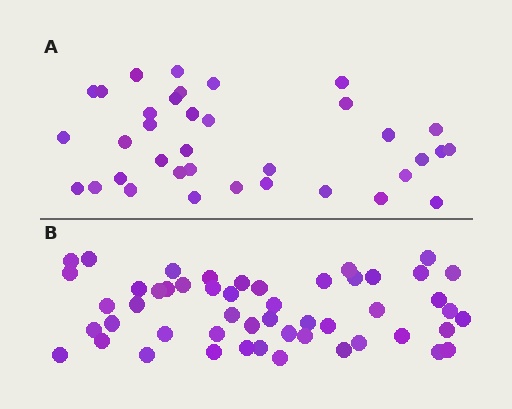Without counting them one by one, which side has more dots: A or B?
Region B (the bottom region) has more dots.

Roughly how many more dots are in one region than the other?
Region B has approximately 15 more dots than region A.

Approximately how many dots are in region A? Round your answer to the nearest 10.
About 40 dots. (The exact count is 36, which rounds to 40.)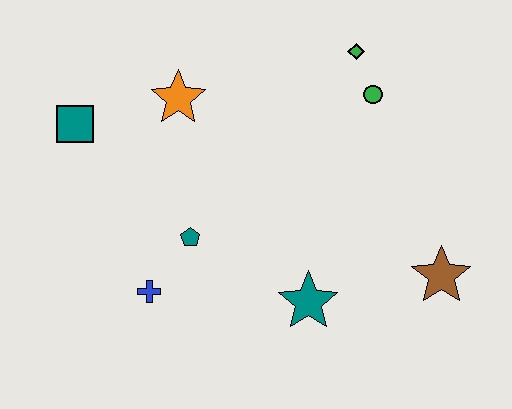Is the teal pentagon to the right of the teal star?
No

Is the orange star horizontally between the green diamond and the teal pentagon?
No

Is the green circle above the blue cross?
Yes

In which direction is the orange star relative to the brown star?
The orange star is to the left of the brown star.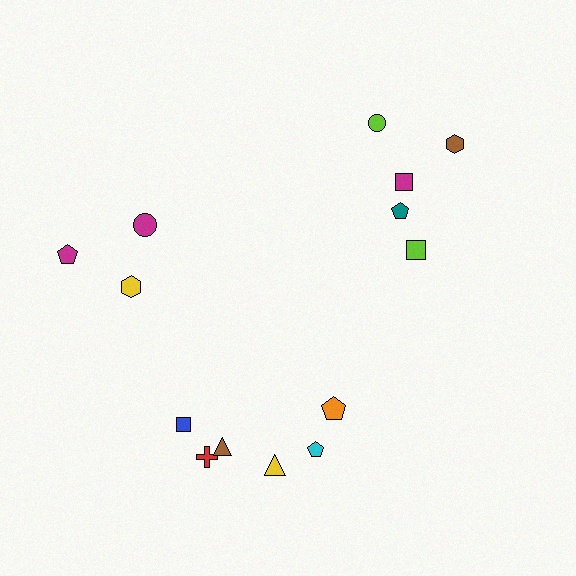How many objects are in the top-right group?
There are 5 objects.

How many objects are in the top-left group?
There are 3 objects.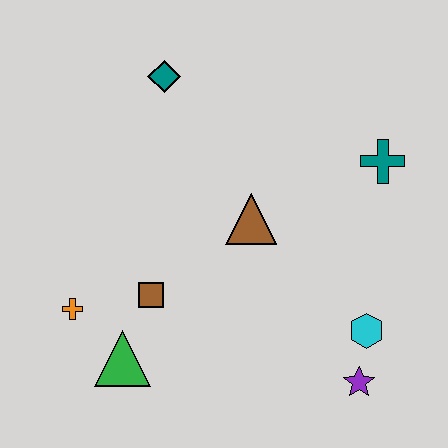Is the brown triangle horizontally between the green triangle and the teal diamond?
No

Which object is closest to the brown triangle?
The brown square is closest to the brown triangle.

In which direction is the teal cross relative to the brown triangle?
The teal cross is to the right of the brown triangle.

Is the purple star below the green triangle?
Yes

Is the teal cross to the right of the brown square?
Yes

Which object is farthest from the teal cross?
The orange cross is farthest from the teal cross.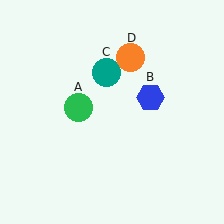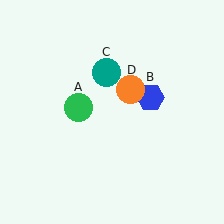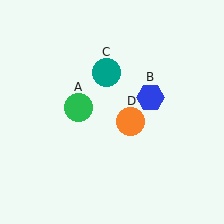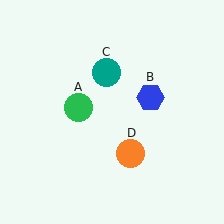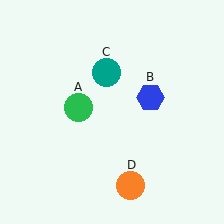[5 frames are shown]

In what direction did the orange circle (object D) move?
The orange circle (object D) moved down.